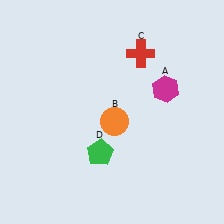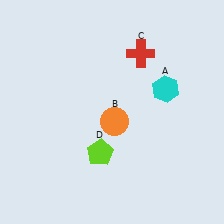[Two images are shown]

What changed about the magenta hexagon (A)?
In Image 1, A is magenta. In Image 2, it changed to cyan.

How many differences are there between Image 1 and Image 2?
There are 2 differences between the two images.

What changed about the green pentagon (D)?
In Image 1, D is green. In Image 2, it changed to lime.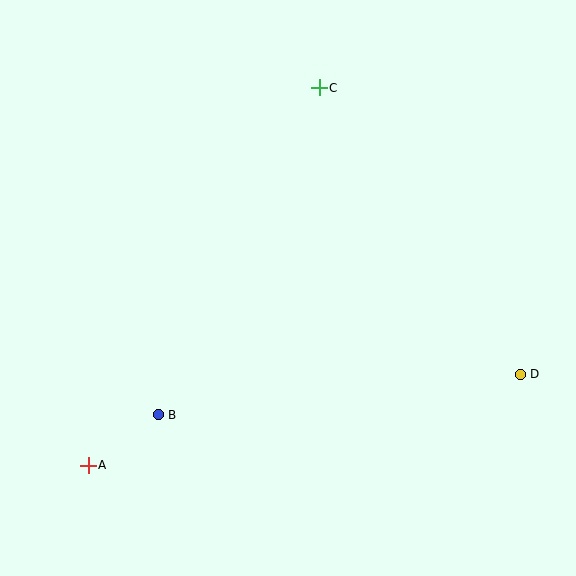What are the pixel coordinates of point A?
Point A is at (88, 465).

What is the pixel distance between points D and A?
The distance between D and A is 441 pixels.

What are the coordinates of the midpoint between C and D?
The midpoint between C and D is at (420, 231).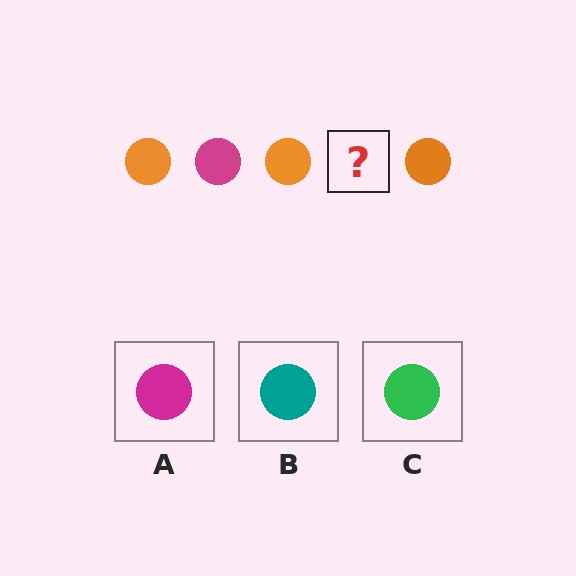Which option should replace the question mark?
Option A.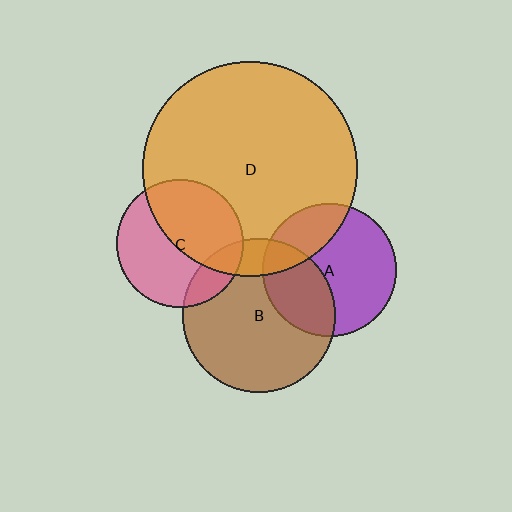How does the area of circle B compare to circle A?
Approximately 1.3 times.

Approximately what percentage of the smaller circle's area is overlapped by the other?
Approximately 25%.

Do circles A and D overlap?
Yes.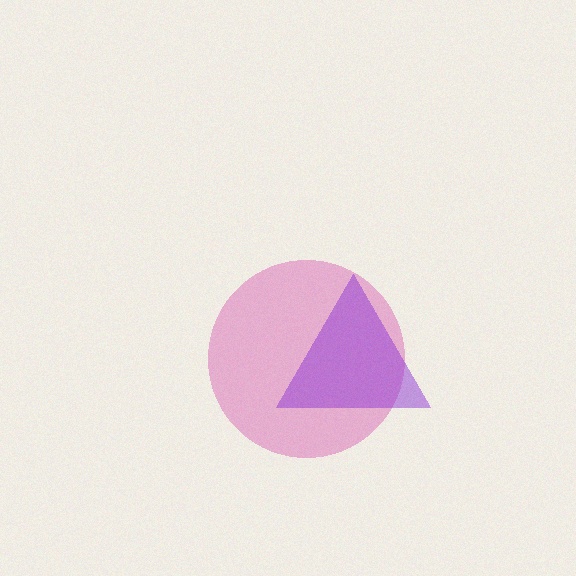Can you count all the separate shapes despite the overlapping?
Yes, there are 2 separate shapes.